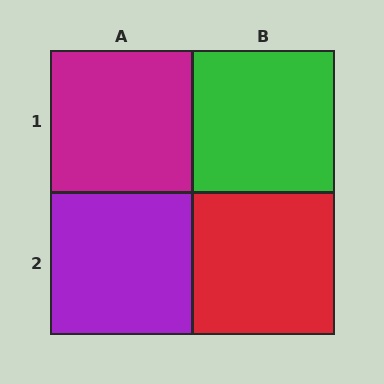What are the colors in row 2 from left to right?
Purple, red.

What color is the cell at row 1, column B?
Green.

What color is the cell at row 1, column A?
Magenta.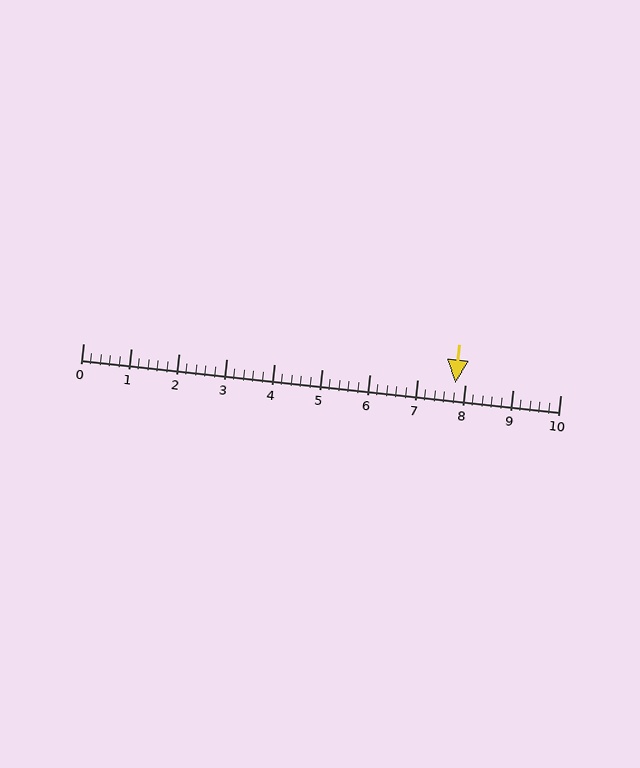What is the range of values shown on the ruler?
The ruler shows values from 0 to 10.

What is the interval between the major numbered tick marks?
The major tick marks are spaced 1 units apart.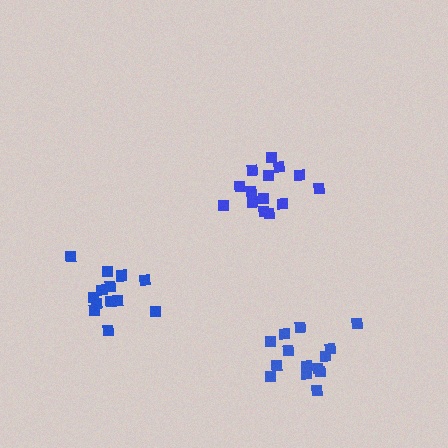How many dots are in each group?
Group 1: 14 dots, Group 2: 13 dots, Group 3: 14 dots (41 total).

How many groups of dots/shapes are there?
There are 3 groups.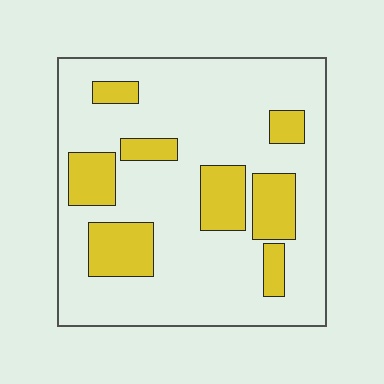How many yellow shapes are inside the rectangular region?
8.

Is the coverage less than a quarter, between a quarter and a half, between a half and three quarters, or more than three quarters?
Less than a quarter.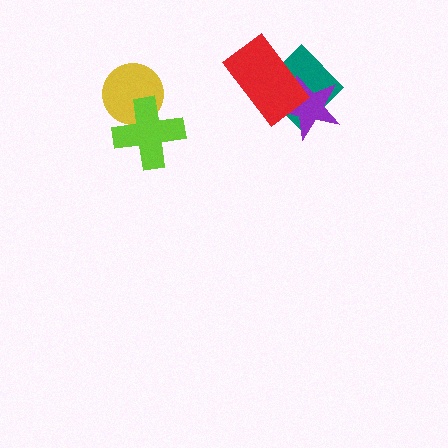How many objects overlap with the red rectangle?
2 objects overlap with the red rectangle.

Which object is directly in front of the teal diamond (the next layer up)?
The purple star is directly in front of the teal diamond.